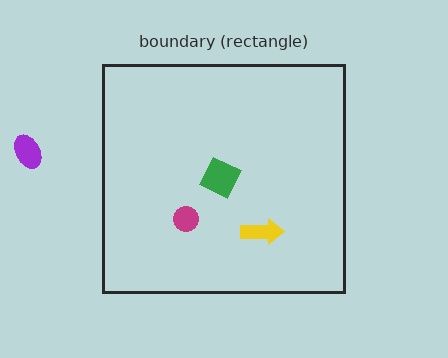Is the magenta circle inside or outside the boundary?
Inside.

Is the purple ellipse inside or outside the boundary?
Outside.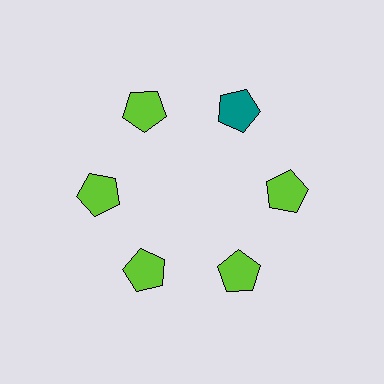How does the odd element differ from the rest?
It has a different color: teal instead of lime.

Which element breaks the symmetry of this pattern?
The teal pentagon at roughly the 1 o'clock position breaks the symmetry. All other shapes are lime pentagons.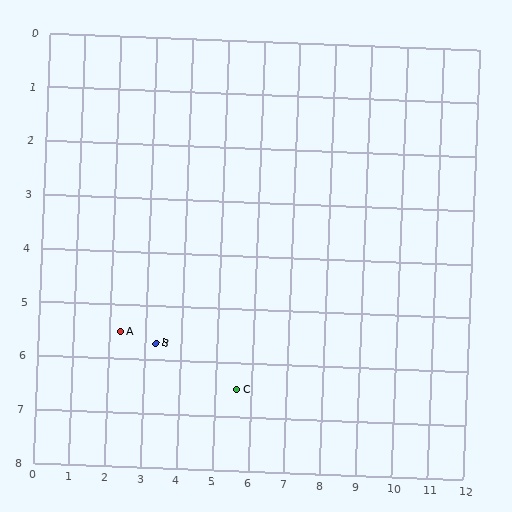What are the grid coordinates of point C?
Point C is at approximately (5.6, 6.5).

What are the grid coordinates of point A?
Point A is at approximately (2.3, 5.5).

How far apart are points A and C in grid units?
Points A and C are about 3.4 grid units apart.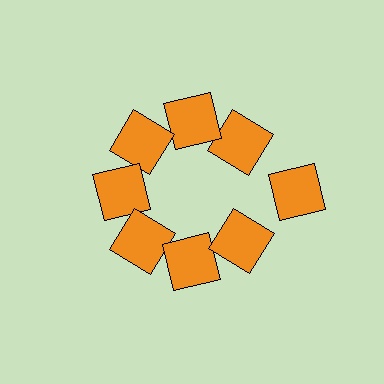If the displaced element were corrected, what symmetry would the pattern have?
It would have 8-fold rotational symmetry — the pattern would map onto itself every 45 degrees.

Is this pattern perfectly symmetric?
No. The 8 orange squares are arranged in a ring, but one element near the 3 o'clock position is pushed outward from the center, breaking the 8-fold rotational symmetry.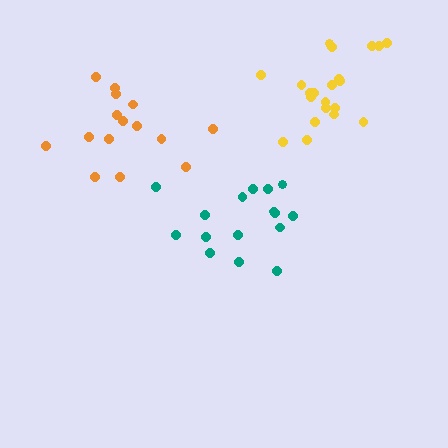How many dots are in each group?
Group 1: 21 dots, Group 2: 15 dots, Group 3: 16 dots (52 total).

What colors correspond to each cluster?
The clusters are colored: yellow, orange, teal.